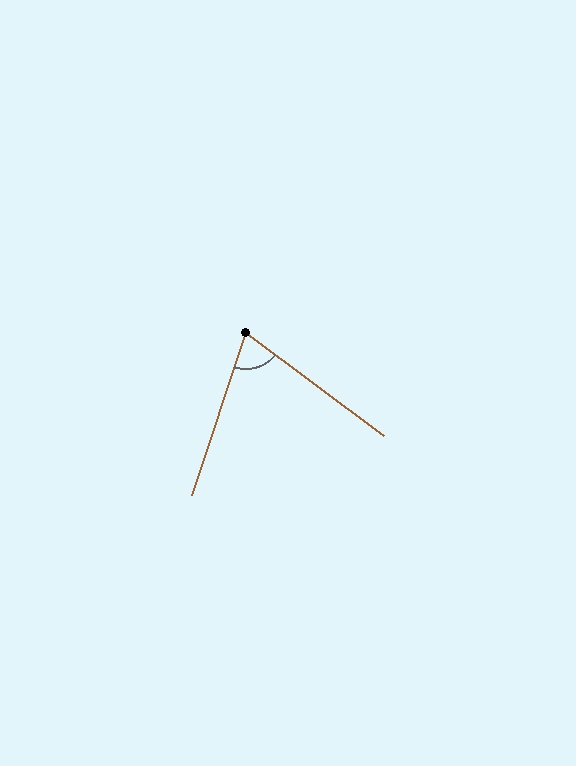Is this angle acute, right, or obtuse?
It is acute.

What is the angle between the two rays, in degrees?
Approximately 72 degrees.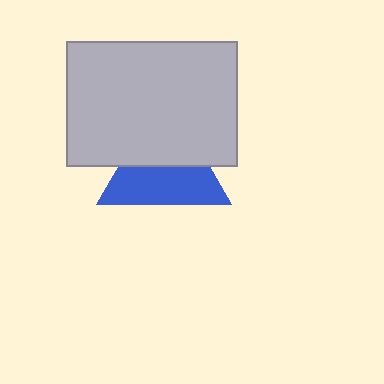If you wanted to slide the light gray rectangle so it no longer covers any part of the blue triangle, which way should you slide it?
Slide it up — that is the most direct way to separate the two shapes.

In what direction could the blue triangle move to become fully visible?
The blue triangle could move down. That would shift it out from behind the light gray rectangle entirely.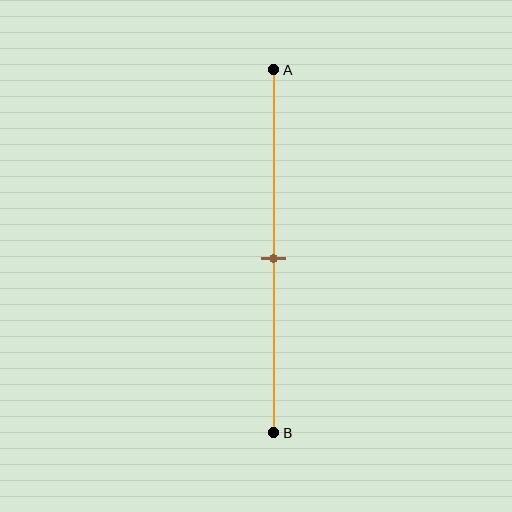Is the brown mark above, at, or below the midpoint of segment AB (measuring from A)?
The brown mark is approximately at the midpoint of segment AB.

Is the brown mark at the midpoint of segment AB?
Yes, the mark is approximately at the midpoint.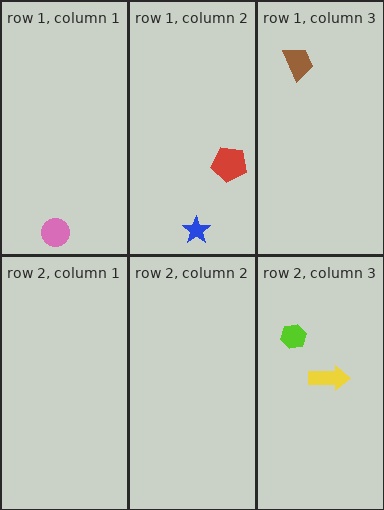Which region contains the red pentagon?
The row 1, column 2 region.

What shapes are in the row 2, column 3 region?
The lime hexagon, the yellow arrow.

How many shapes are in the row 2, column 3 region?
2.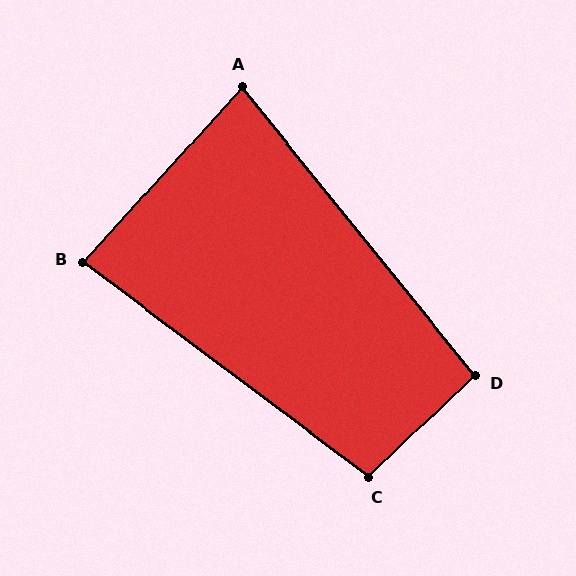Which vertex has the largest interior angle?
C, at approximately 99 degrees.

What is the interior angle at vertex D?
Approximately 95 degrees (obtuse).